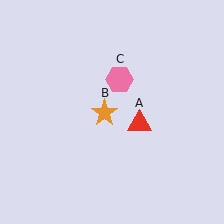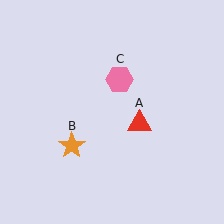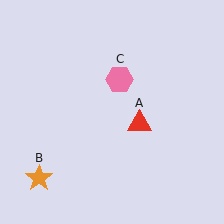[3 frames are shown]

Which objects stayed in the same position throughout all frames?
Red triangle (object A) and pink hexagon (object C) remained stationary.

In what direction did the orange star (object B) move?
The orange star (object B) moved down and to the left.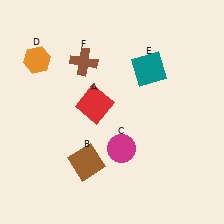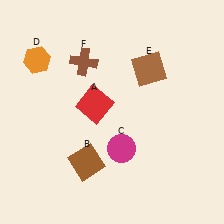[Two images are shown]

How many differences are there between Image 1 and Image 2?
There is 1 difference between the two images.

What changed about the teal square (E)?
In Image 1, E is teal. In Image 2, it changed to brown.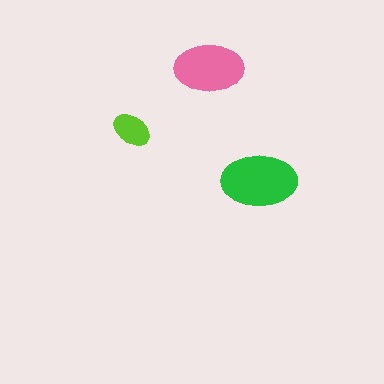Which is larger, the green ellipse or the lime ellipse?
The green one.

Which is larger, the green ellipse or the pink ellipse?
The green one.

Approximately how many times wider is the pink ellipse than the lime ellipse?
About 2 times wider.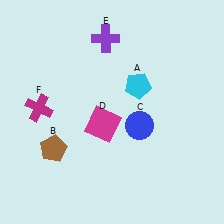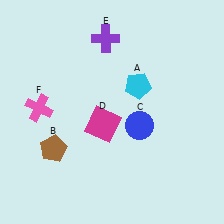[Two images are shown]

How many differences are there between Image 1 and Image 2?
There is 1 difference between the two images.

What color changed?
The cross (F) changed from magenta in Image 1 to pink in Image 2.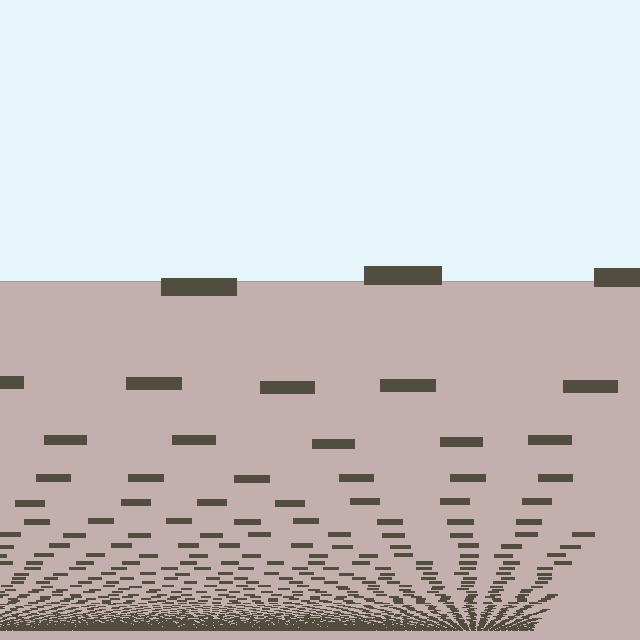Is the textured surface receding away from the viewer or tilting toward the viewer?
The surface appears to tilt toward the viewer. Texture elements get larger and sparser toward the top.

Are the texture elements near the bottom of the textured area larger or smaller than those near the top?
Smaller. The gradient is inverted — elements near the bottom are smaller and denser.